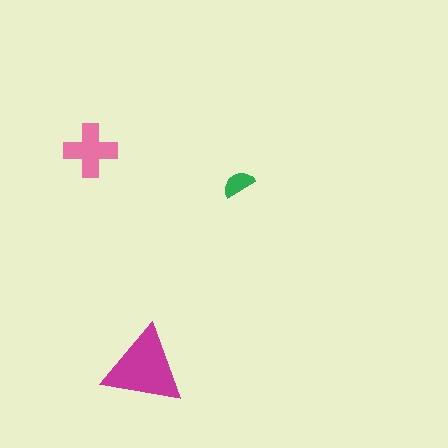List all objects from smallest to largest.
The green semicircle, the pink cross, the magenta triangle.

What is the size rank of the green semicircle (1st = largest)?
3rd.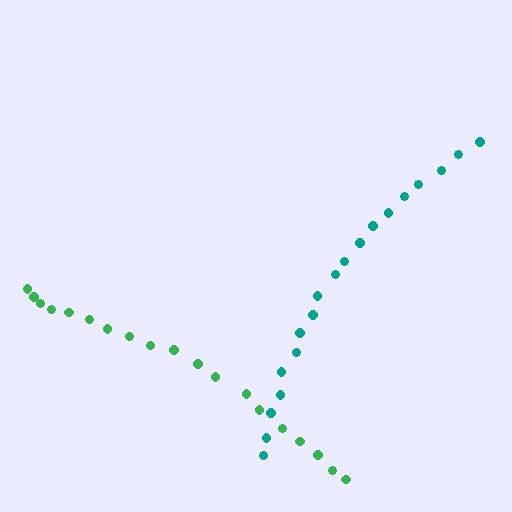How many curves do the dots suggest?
There are 2 distinct paths.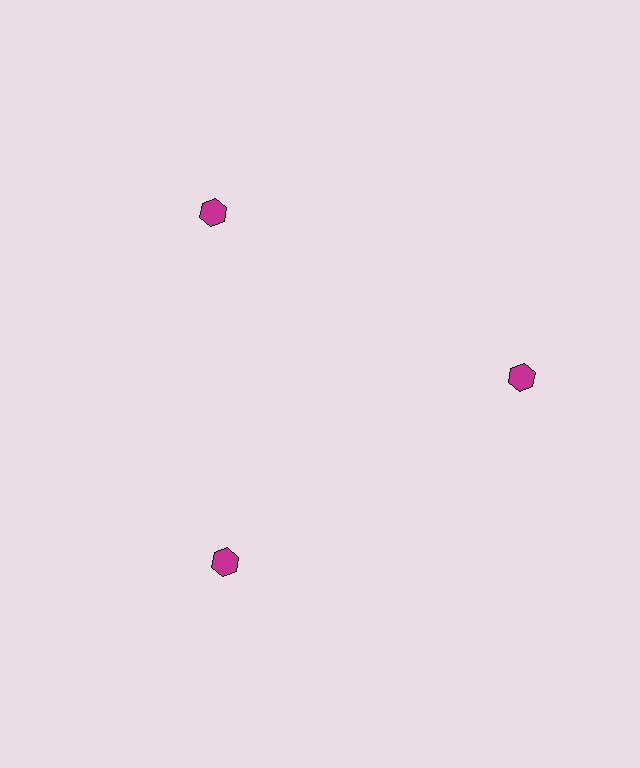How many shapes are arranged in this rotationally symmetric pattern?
There are 3 shapes, arranged in 3 groups of 1.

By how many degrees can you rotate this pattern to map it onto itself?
The pattern maps onto itself every 120 degrees of rotation.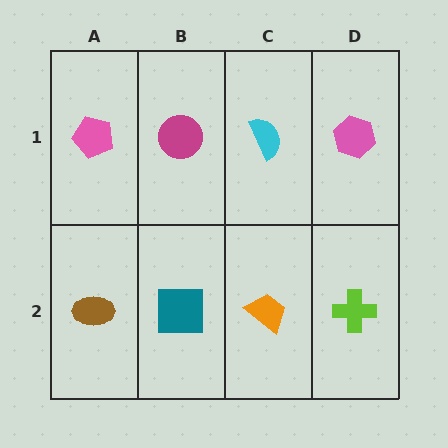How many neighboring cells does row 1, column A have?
2.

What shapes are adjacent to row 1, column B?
A teal square (row 2, column B), a pink pentagon (row 1, column A), a cyan semicircle (row 1, column C).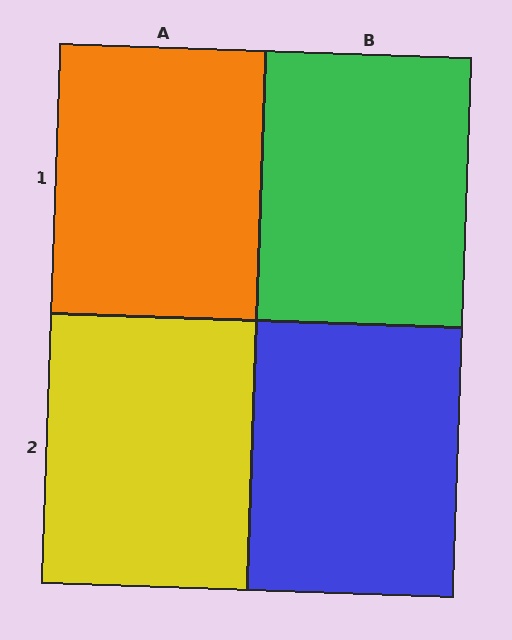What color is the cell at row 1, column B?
Green.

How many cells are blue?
1 cell is blue.